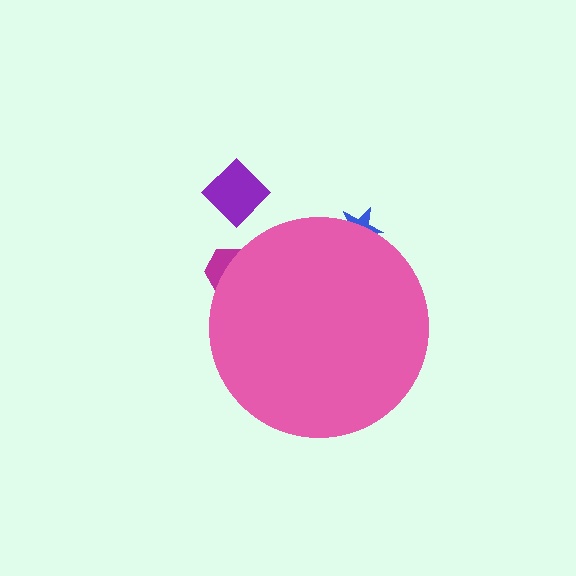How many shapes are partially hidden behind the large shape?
2 shapes are partially hidden.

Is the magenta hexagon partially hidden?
Yes, the magenta hexagon is partially hidden behind the pink circle.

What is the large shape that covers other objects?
A pink circle.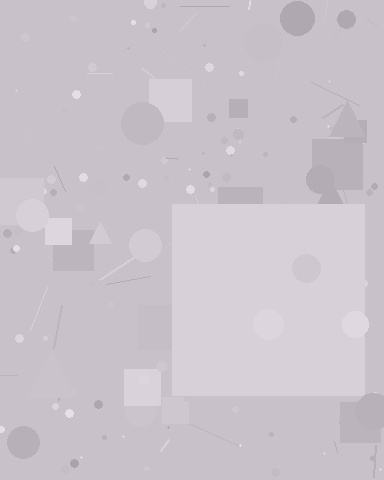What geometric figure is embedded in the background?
A square is embedded in the background.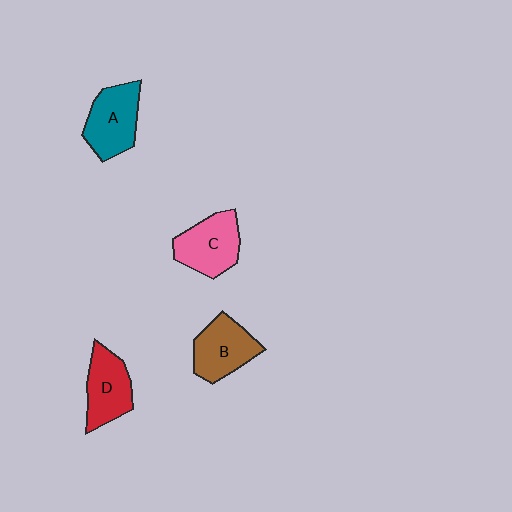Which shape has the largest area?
Shape A (teal).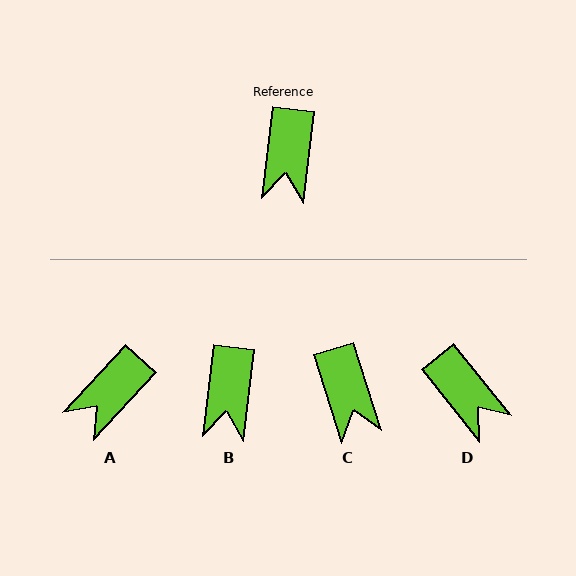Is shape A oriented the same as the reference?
No, it is off by about 36 degrees.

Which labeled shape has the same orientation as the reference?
B.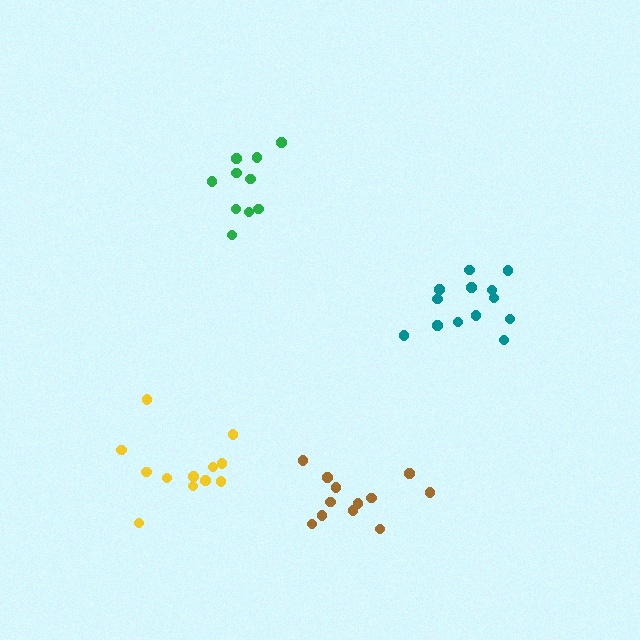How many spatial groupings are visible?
There are 4 spatial groupings.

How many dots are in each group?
Group 1: 10 dots, Group 2: 12 dots, Group 3: 13 dots, Group 4: 12 dots (47 total).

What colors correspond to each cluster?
The clusters are colored: green, yellow, teal, brown.